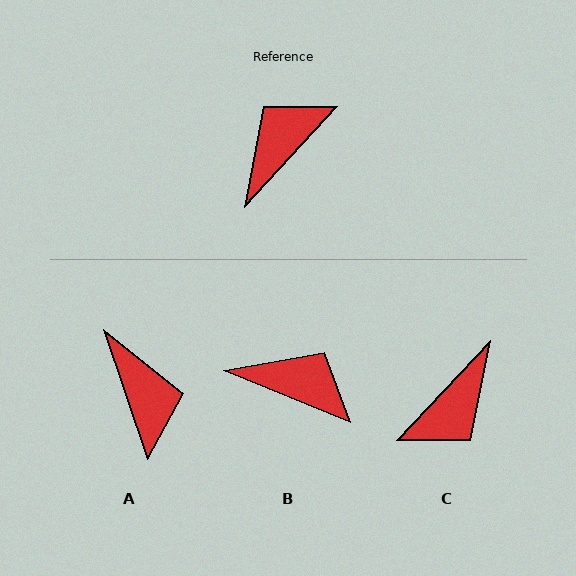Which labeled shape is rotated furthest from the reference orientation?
C, about 179 degrees away.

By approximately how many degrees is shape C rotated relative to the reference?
Approximately 179 degrees counter-clockwise.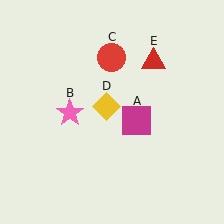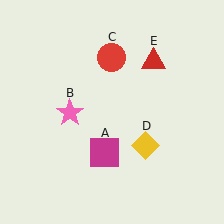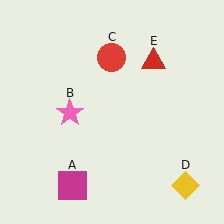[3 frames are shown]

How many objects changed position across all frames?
2 objects changed position: magenta square (object A), yellow diamond (object D).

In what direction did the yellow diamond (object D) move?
The yellow diamond (object D) moved down and to the right.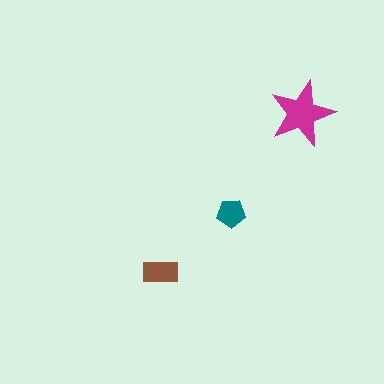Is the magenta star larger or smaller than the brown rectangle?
Larger.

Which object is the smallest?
The teal pentagon.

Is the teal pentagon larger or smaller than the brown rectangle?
Smaller.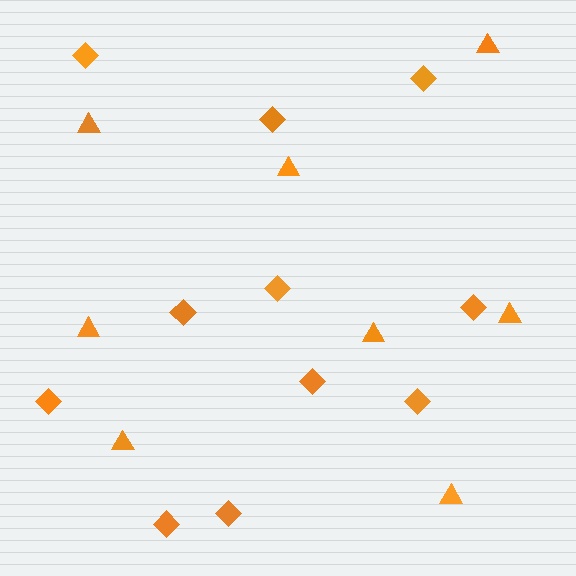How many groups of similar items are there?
There are 2 groups: one group of diamonds (11) and one group of triangles (8).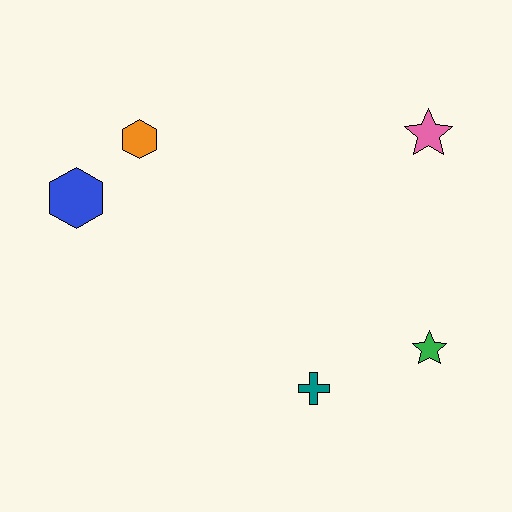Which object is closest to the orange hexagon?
The blue hexagon is closest to the orange hexagon.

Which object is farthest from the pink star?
The blue hexagon is farthest from the pink star.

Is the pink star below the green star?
No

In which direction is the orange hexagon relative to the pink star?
The orange hexagon is to the left of the pink star.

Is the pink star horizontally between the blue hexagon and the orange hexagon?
No